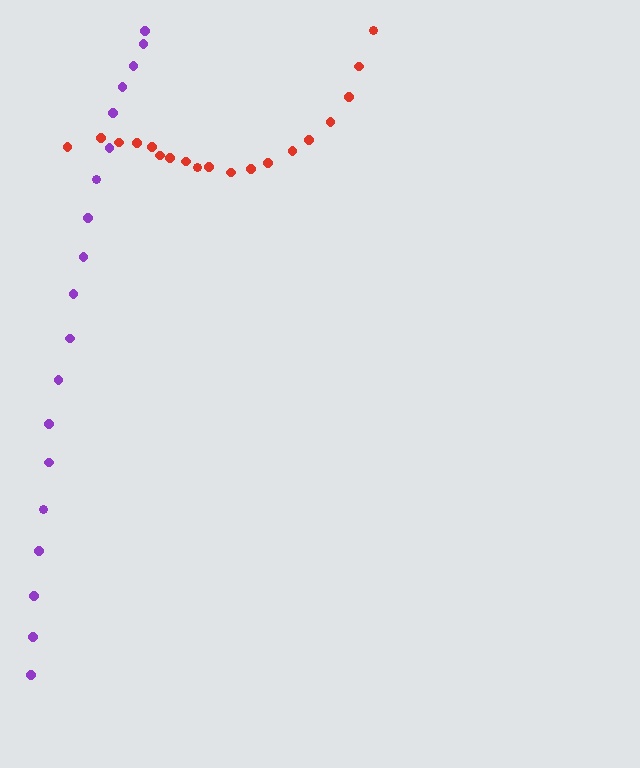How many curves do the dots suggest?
There are 2 distinct paths.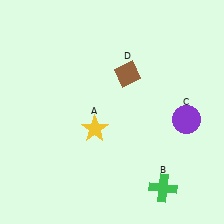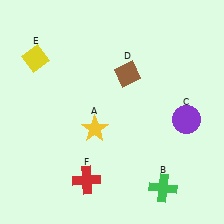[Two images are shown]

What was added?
A yellow diamond (E), a red cross (F) were added in Image 2.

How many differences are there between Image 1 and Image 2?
There are 2 differences between the two images.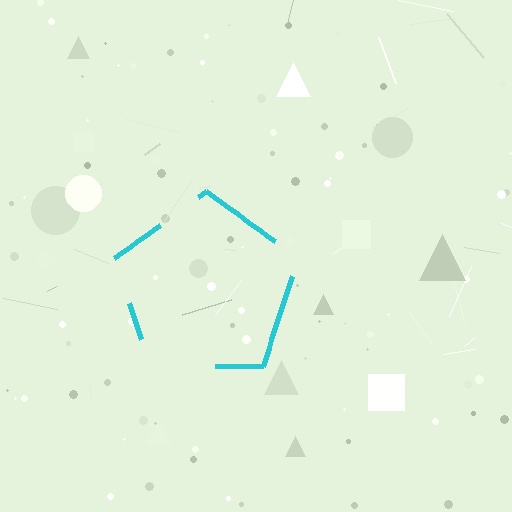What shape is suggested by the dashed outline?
The dashed outline suggests a pentagon.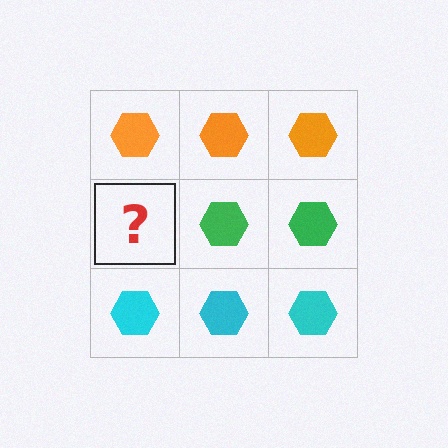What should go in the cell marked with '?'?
The missing cell should contain a green hexagon.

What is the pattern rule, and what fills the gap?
The rule is that each row has a consistent color. The gap should be filled with a green hexagon.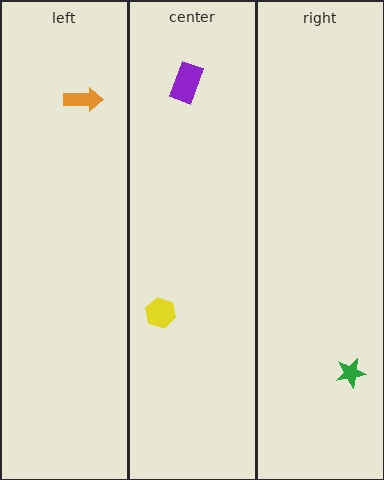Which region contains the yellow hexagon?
The center region.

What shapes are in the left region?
The orange arrow.